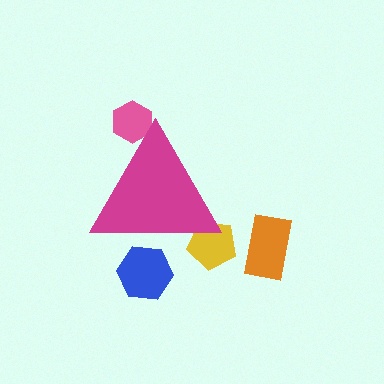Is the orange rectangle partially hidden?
No, the orange rectangle is fully visible.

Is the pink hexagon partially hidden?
Yes, the pink hexagon is partially hidden behind the magenta triangle.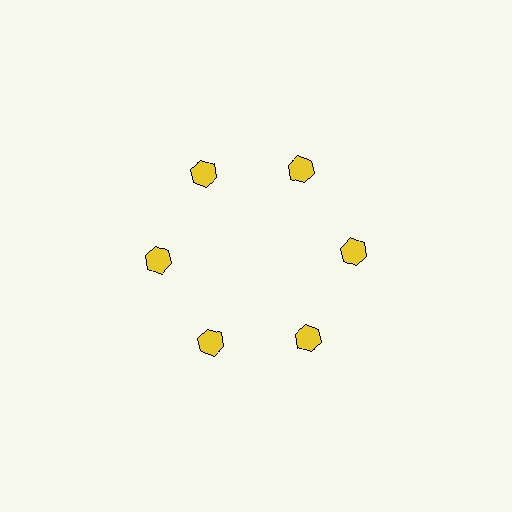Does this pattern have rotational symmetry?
Yes, this pattern has 6-fold rotational symmetry. It looks the same after rotating 60 degrees around the center.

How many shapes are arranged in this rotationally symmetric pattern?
There are 6 shapes, arranged in 6 groups of 1.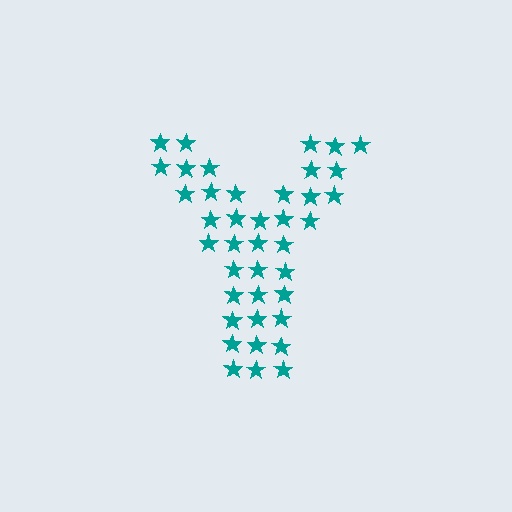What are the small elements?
The small elements are stars.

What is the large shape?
The large shape is the letter Y.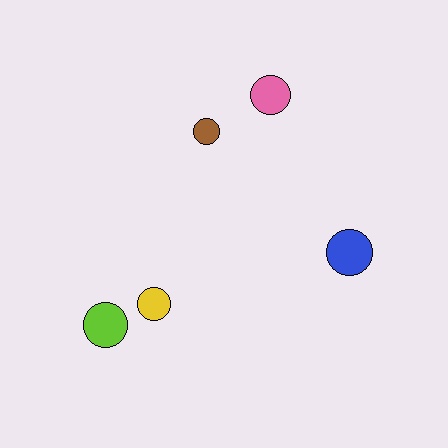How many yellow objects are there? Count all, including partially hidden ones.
There is 1 yellow object.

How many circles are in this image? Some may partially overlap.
There are 5 circles.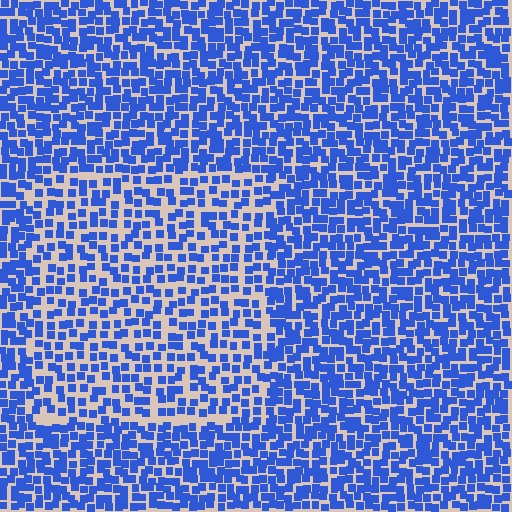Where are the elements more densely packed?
The elements are more densely packed outside the rectangle boundary.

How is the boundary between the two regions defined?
The boundary is defined by a change in element density (approximately 1.6x ratio). All elements are the same color, size, and shape.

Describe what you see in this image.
The image contains small blue elements arranged at two different densities. A rectangle-shaped region is visible where the elements are less densely packed than the surrounding area.